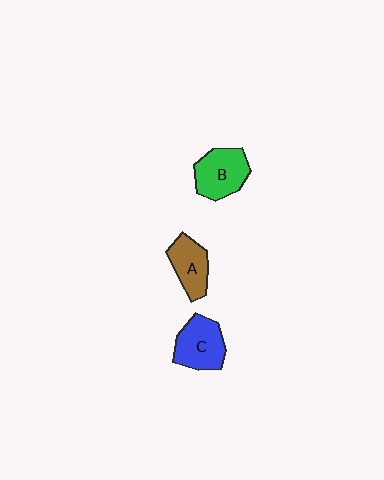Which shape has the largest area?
Shape B (green).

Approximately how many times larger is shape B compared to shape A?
Approximately 1.2 times.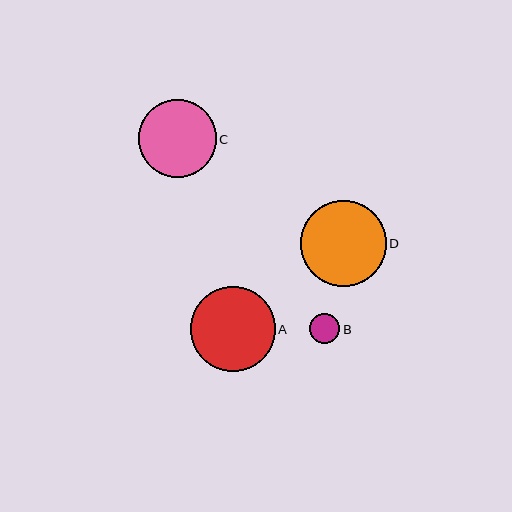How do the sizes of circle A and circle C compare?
Circle A and circle C are approximately the same size.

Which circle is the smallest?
Circle B is the smallest with a size of approximately 30 pixels.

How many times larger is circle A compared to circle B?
Circle A is approximately 2.8 times the size of circle B.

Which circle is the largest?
Circle D is the largest with a size of approximately 86 pixels.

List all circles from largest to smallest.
From largest to smallest: D, A, C, B.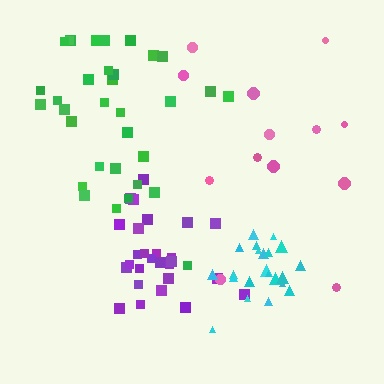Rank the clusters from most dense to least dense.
cyan, purple, green, pink.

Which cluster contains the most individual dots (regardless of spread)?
Green (34).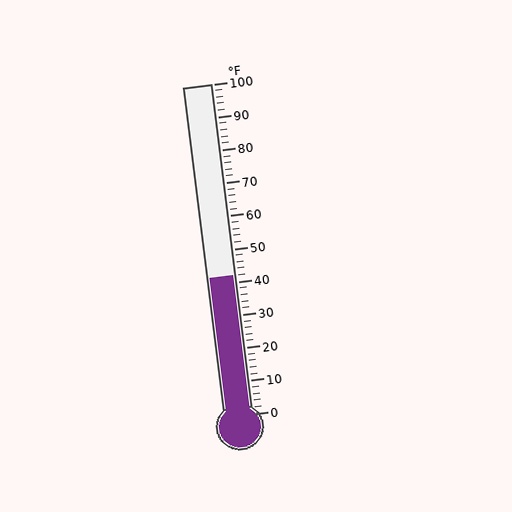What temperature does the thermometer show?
The thermometer shows approximately 42°F.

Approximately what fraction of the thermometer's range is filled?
The thermometer is filled to approximately 40% of its range.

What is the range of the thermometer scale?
The thermometer scale ranges from 0°F to 100°F.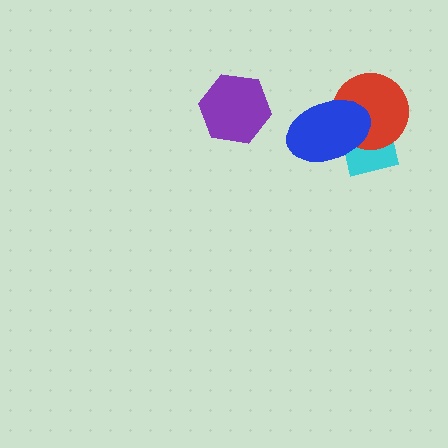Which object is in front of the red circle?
The blue ellipse is in front of the red circle.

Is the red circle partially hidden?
Yes, it is partially covered by another shape.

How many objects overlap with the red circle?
2 objects overlap with the red circle.